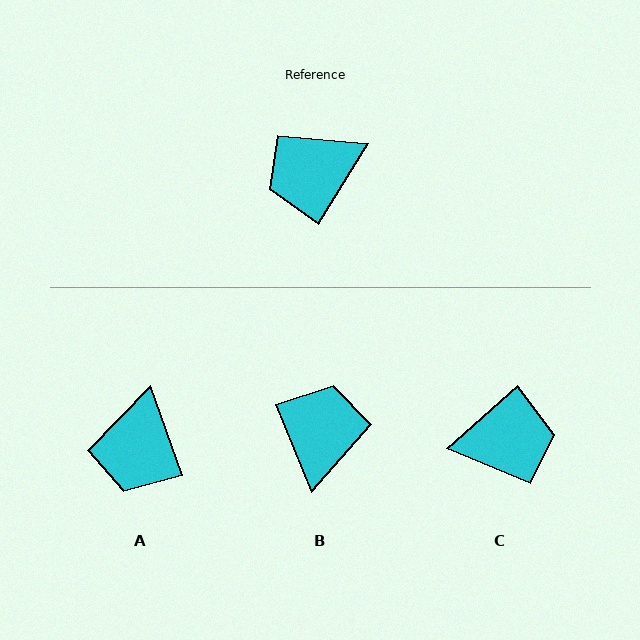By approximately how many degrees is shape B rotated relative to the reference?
Approximately 127 degrees clockwise.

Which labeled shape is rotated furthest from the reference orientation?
C, about 162 degrees away.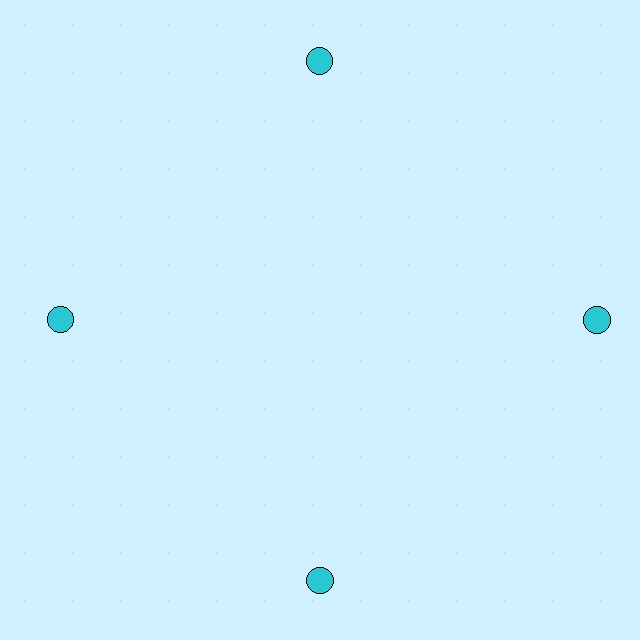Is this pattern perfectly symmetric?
No. The 4 cyan circles are arranged in a ring, but one element near the 3 o'clock position is pushed outward from the center, breaking the 4-fold rotational symmetry.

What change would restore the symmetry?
The symmetry would be restored by moving it inward, back onto the ring so that all 4 circles sit at equal angles and equal distance from the center.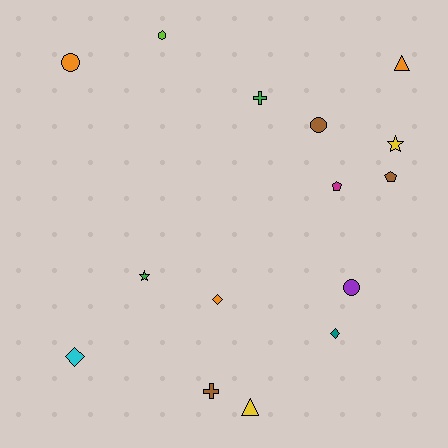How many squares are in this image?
There are no squares.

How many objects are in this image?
There are 15 objects.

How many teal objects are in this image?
There is 1 teal object.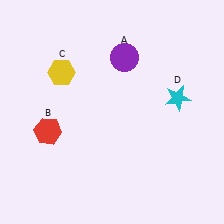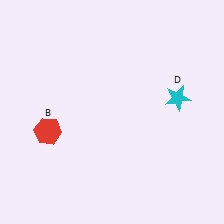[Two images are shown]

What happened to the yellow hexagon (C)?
The yellow hexagon (C) was removed in Image 2. It was in the top-left area of Image 1.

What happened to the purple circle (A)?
The purple circle (A) was removed in Image 2. It was in the top-right area of Image 1.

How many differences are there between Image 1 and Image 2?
There are 2 differences between the two images.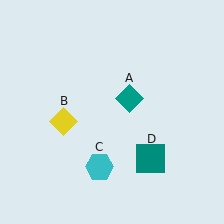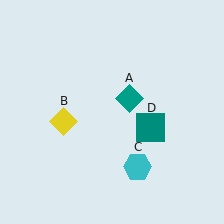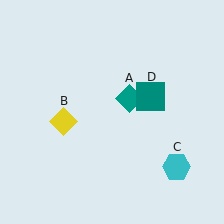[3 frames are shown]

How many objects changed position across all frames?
2 objects changed position: cyan hexagon (object C), teal square (object D).